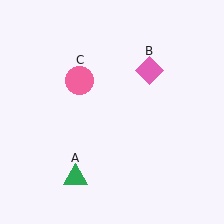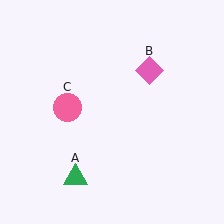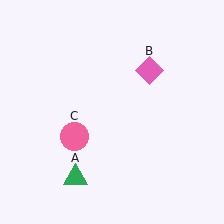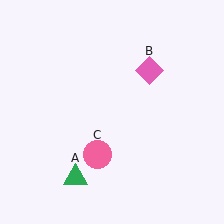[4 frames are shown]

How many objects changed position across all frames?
1 object changed position: pink circle (object C).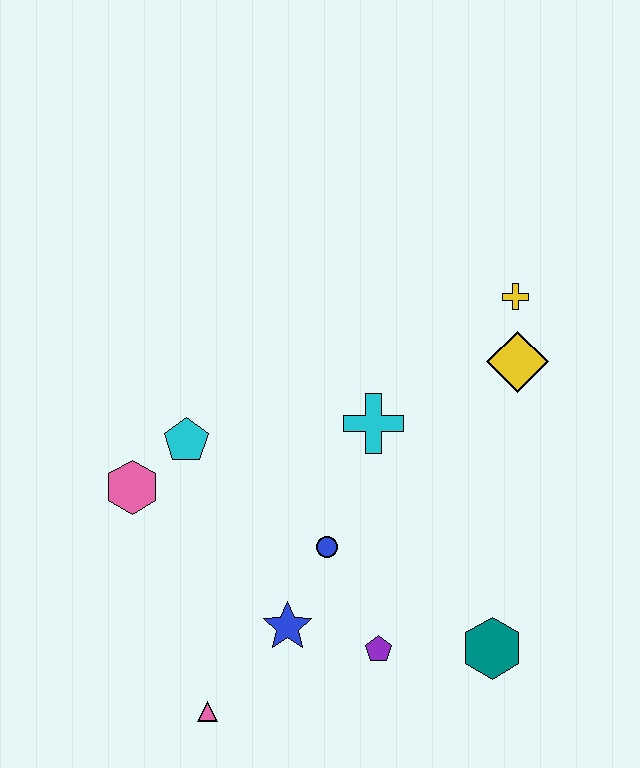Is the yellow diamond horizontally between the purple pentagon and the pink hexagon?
No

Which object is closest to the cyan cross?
The blue circle is closest to the cyan cross.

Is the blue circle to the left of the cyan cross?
Yes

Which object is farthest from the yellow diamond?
The pink triangle is farthest from the yellow diamond.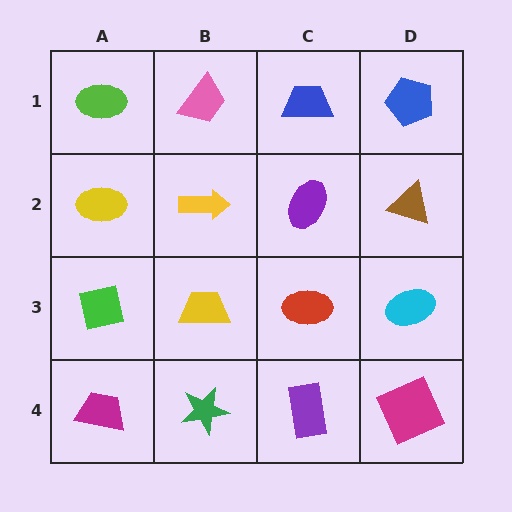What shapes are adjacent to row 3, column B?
A yellow arrow (row 2, column B), a green star (row 4, column B), a green square (row 3, column A), a red ellipse (row 3, column C).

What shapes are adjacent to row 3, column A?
A yellow ellipse (row 2, column A), a magenta trapezoid (row 4, column A), a yellow trapezoid (row 3, column B).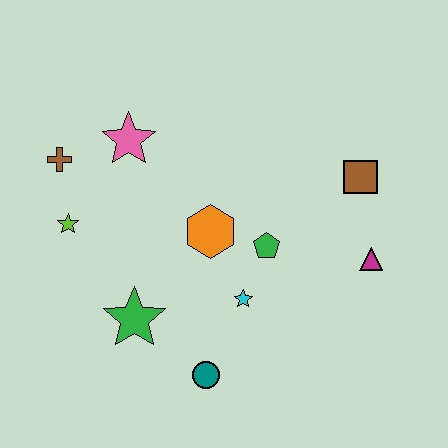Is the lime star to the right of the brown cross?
Yes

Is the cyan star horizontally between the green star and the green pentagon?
Yes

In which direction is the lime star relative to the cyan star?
The lime star is to the left of the cyan star.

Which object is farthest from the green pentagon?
The brown cross is farthest from the green pentagon.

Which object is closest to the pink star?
The brown cross is closest to the pink star.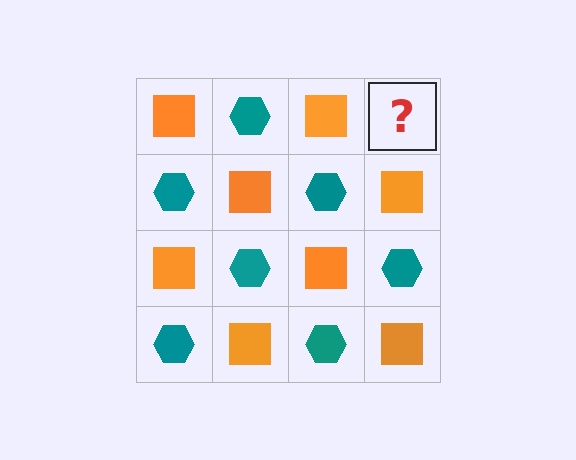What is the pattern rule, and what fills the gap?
The rule is that it alternates orange square and teal hexagon in a checkerboard pattern. The gap should be filled with a teal hexagon.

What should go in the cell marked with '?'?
The missing cell should contain a teal hexagon.